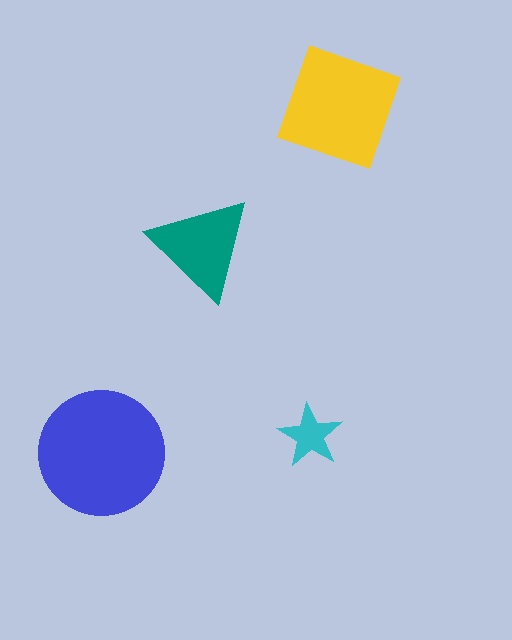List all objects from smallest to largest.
The cyan star, the teal triangle, the yellow square, the blue circle.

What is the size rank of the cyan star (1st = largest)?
4th.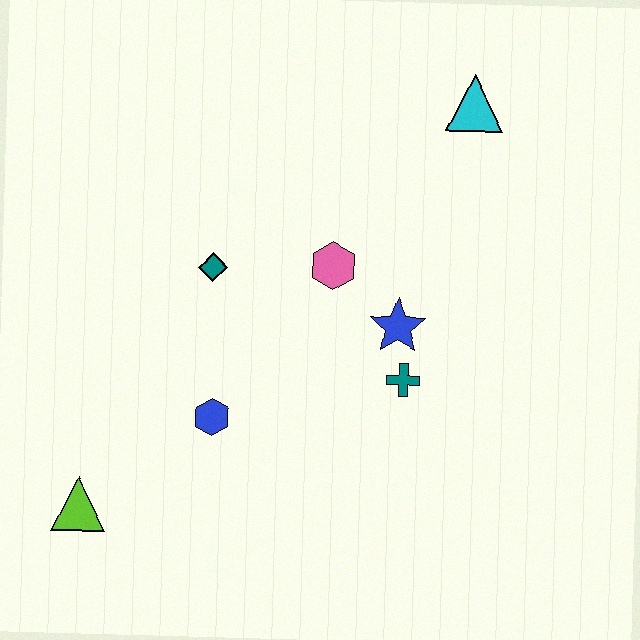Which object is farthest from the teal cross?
The lime triangle is farthest from the teal cross.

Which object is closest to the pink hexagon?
The blue star is closest to the pink hexagon.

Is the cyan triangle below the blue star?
No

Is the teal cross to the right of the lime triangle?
Yes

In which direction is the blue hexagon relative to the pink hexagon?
The blue hexagon is below the pink hexagon.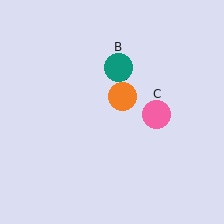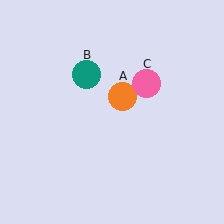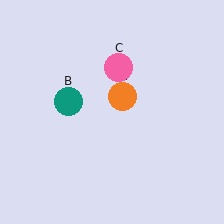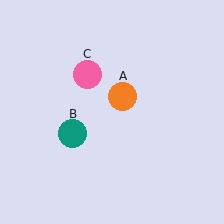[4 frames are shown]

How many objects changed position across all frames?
2 objects changed position: teal circle (object B), pink circle (object C).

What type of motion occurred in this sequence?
The teal circle (object B), pink circle (object C) rotated counterclockwise around the center of the scene.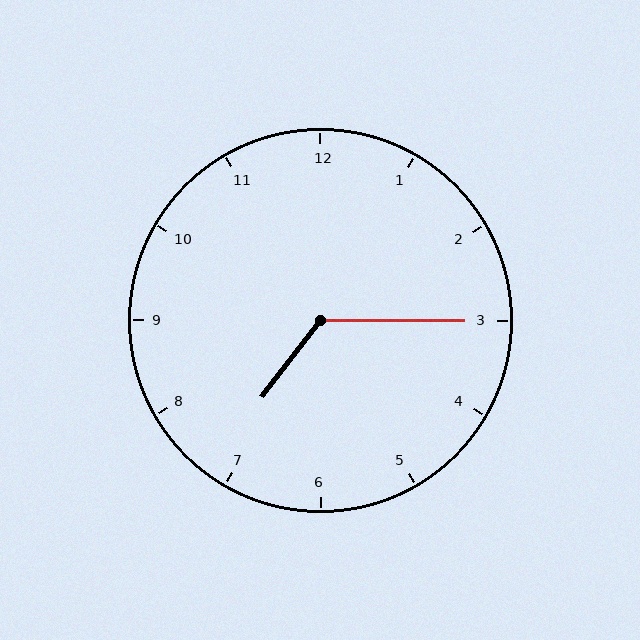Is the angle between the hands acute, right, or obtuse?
It is obtuse.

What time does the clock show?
7:15.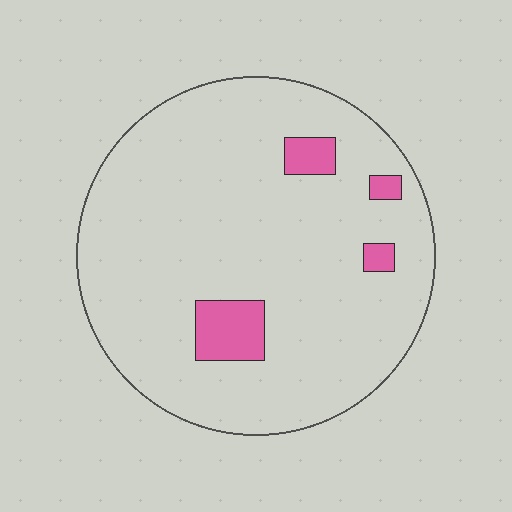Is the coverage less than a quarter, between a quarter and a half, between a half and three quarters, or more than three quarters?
Less than a quarter.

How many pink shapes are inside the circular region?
4.